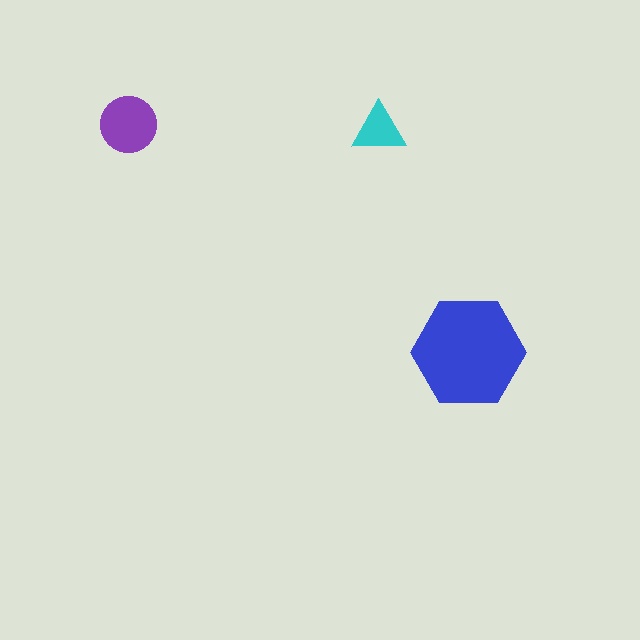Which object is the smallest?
The cyan triangle.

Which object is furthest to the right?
The blue hexagon is rightmost.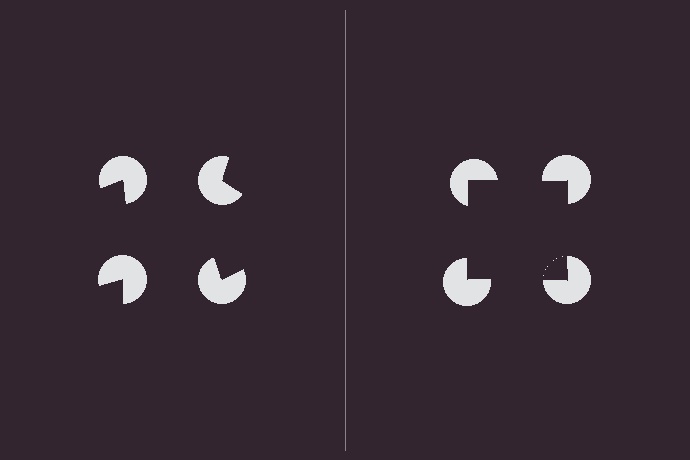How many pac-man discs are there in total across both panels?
8 — 4 on each side.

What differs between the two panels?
The pac-man discs are positioned identically on both sides; only the wedge orientations differ. On the right they align to a square; on the left they are misaligned.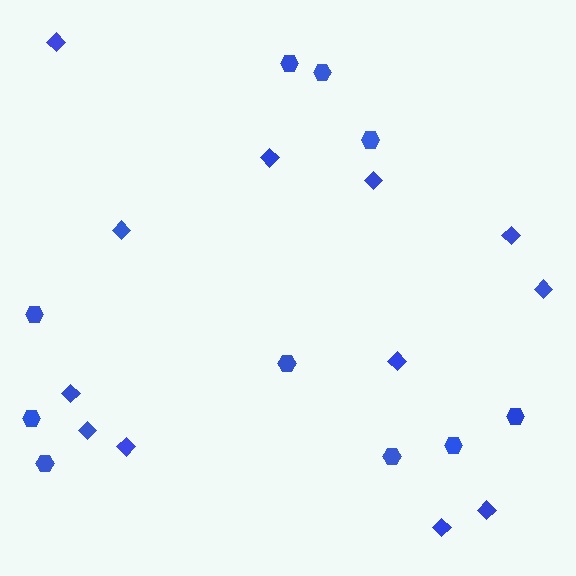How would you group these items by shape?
There are 2 groups: one group of diamonds (12) and one group of hexagons (10).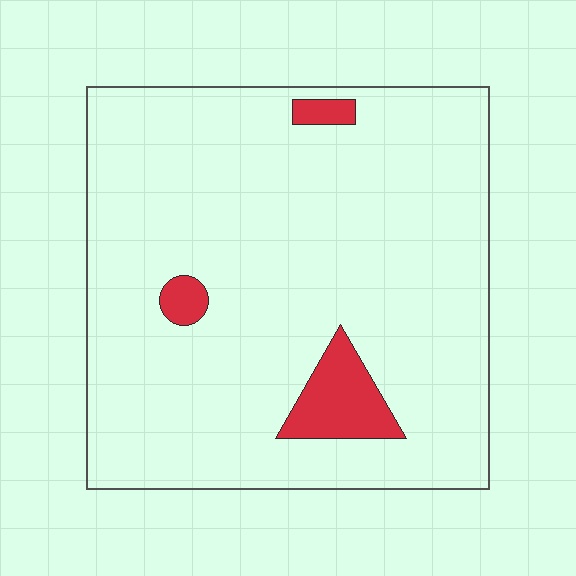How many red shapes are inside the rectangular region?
3.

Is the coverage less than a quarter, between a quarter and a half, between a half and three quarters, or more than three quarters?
Less than a quarter.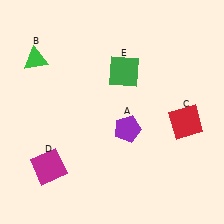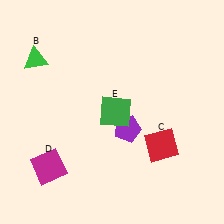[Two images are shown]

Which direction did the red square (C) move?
The red square (C) moved left.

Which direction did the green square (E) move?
The green square (E) moved down.